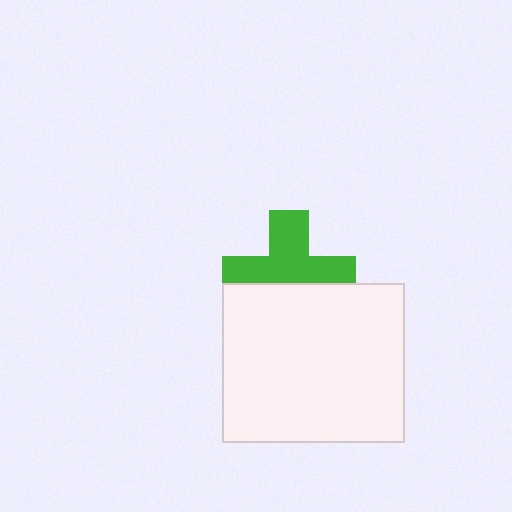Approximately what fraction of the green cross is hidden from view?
Roughly 39% of the green cross is hidden behind the white rectangle.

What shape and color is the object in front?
The object in front is a white rectangle.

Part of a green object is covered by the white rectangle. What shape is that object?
It is a cross.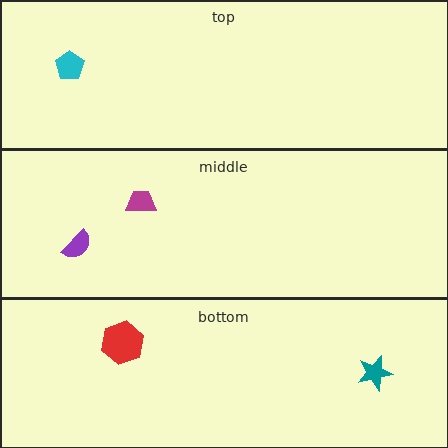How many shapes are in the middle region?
2.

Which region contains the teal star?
The bottom region.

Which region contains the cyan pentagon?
The top region.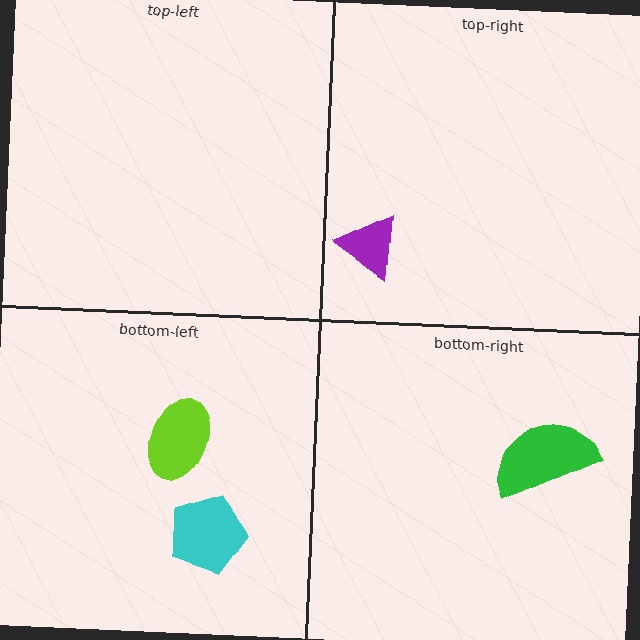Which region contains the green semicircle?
The bottom-right region.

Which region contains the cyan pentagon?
The bottom-left region.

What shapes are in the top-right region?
The purple triangle.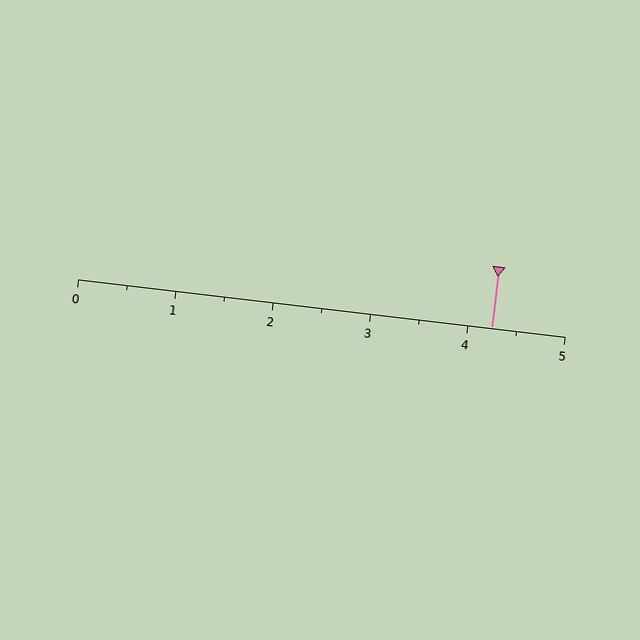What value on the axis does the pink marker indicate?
The marker indicates approximately 4.2.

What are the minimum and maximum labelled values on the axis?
The axis runs from 0 to 5.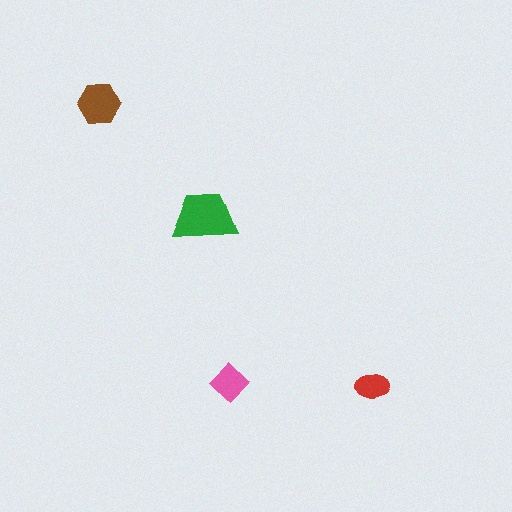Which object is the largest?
The green trapezoid.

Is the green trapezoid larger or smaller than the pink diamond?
Larger.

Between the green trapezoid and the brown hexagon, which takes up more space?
The green trapezoid.